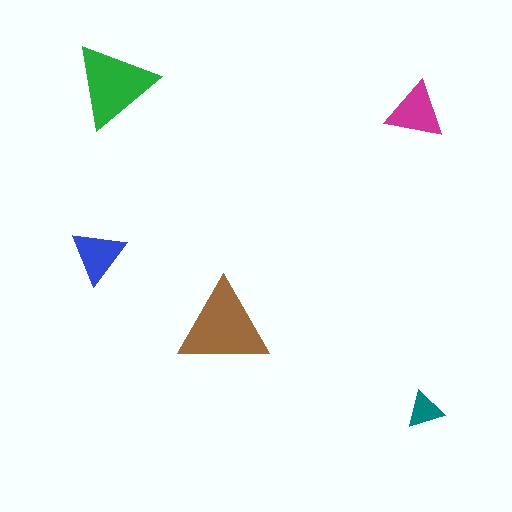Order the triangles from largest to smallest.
the brown one, the green one, the magenta one, the blue one, the teal one.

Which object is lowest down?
The teal triangle is bottommost.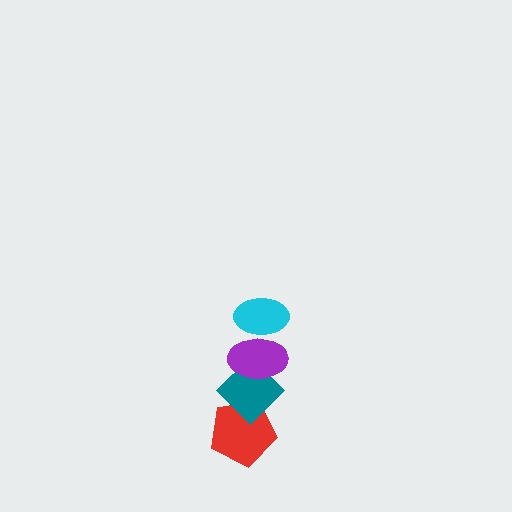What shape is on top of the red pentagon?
The teal diamond is on top of the red pentagon.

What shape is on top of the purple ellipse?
The cyan ellipse is on top of the purple ellipse.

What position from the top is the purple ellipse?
The purple ellipse is 2nd from the top.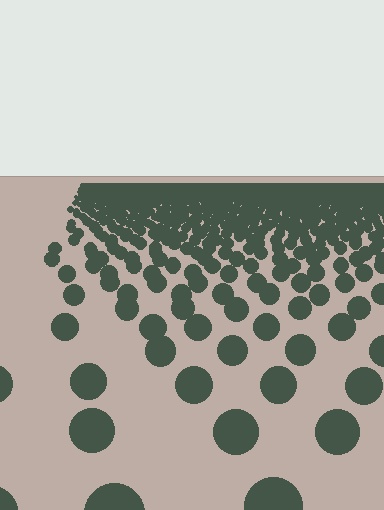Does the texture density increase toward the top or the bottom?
Density increases toward the top.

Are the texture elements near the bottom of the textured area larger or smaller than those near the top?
Larger. Near the bottom, elements are closer to the viewer and appear at a bigger on-screen size.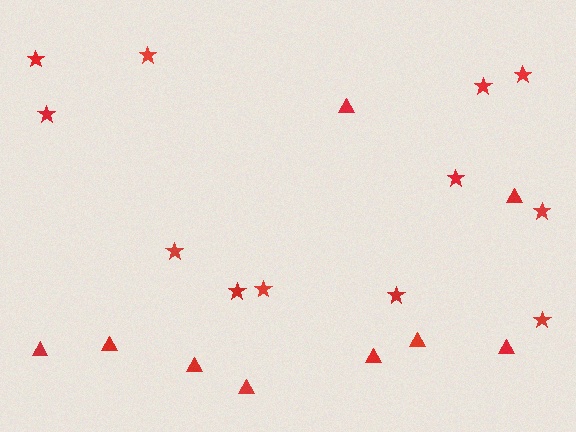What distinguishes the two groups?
There are 2 groups: one group of stars (12) and one group of triangles (9).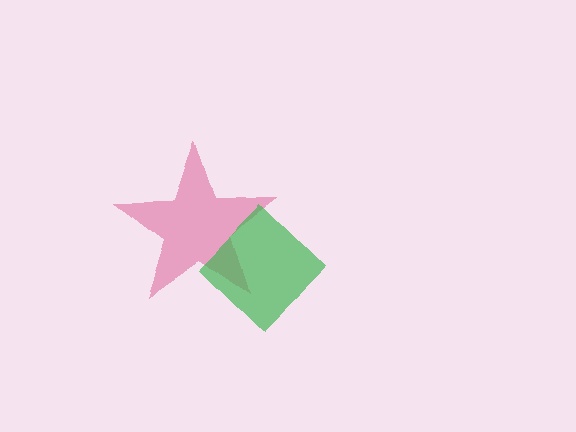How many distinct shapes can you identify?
There are 2 distinct shapes: a pink star, a green diamond.